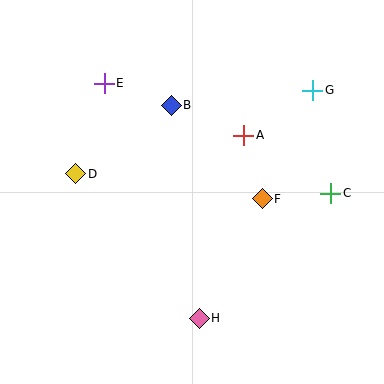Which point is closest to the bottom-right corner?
Point H is closest to the bottom-right corner.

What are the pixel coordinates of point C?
Point C is at (331, 193).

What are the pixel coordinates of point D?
Point D is at (76, 174).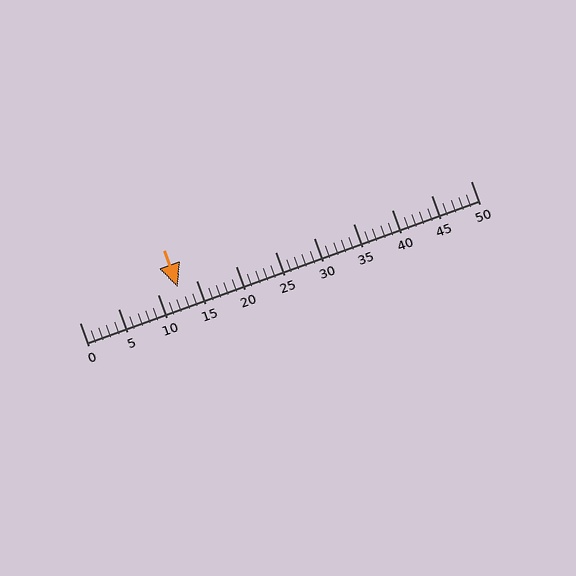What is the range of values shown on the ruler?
The ruler shows values from 0 to 50.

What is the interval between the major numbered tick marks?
The major tick marks are spaced 5 units apart.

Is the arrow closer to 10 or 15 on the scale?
The arrow is closer to 15.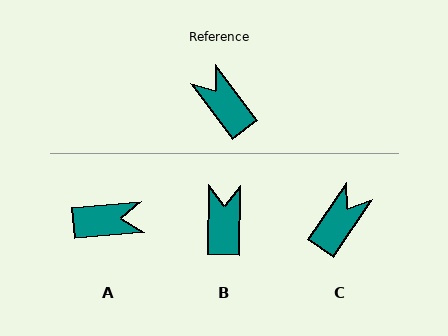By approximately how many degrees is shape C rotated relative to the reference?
Approximately 72 degrees clockwise.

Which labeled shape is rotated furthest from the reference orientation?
A, about 122 degrees away.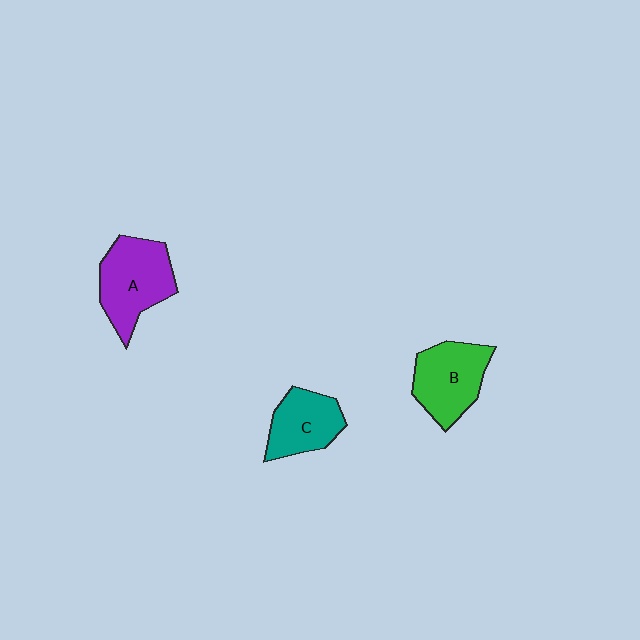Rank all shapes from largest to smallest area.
From largest to smallest: A (purple), B (green), C (teal).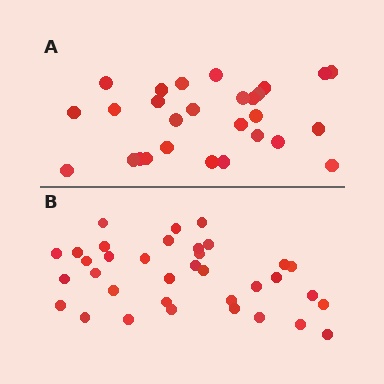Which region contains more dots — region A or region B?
Region B (the bottom region) has more dots.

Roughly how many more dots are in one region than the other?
Region B has roughly 8 or so more dots than region A.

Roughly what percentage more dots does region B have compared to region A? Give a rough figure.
About 25% more.